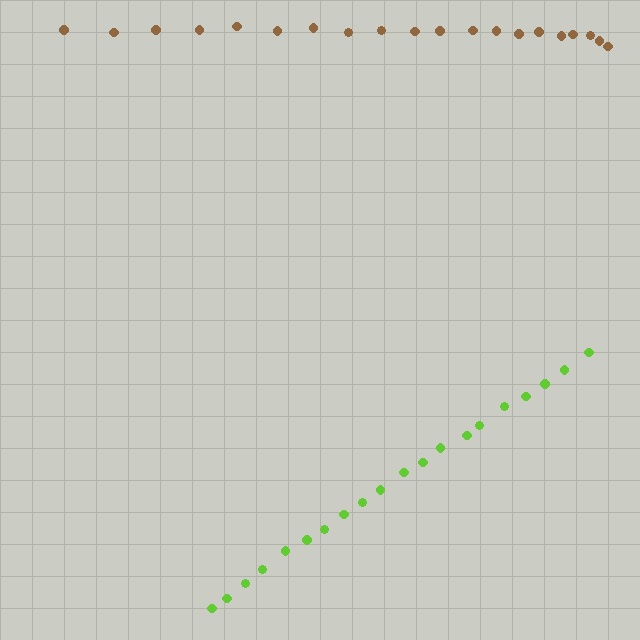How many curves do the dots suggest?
There are 2 distinct paths.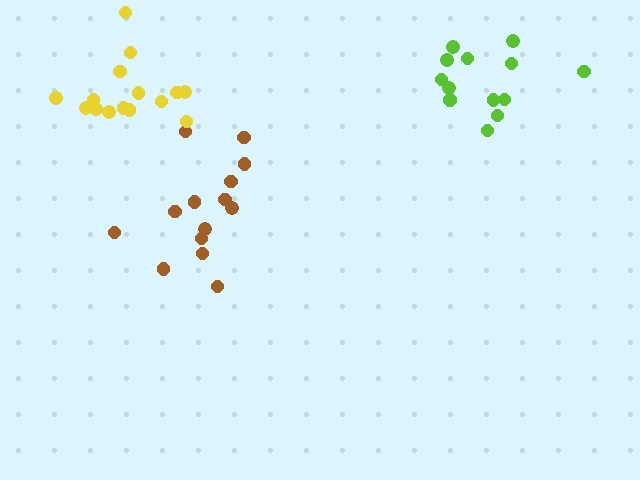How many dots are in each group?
Group 1: 14 dots, Group 2: 14 dots, Group 3: 15 dots (43 total).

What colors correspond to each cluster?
The clusters are colored: brown, lime, yellow.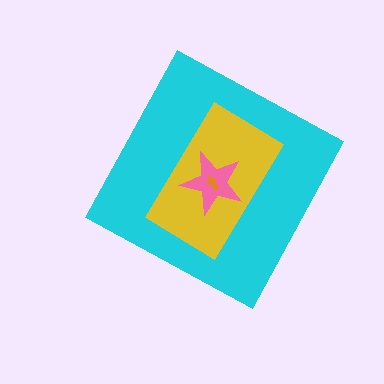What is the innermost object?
The orange arrow.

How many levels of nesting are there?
4.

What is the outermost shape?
The cyan diamond.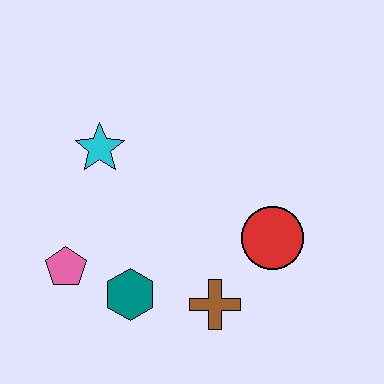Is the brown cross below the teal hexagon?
Yes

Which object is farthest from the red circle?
The pink pentagon is farthest from the red circle.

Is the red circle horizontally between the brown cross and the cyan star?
No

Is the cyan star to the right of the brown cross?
No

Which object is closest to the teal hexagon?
The pink pentagon is closest to the teal hexagon.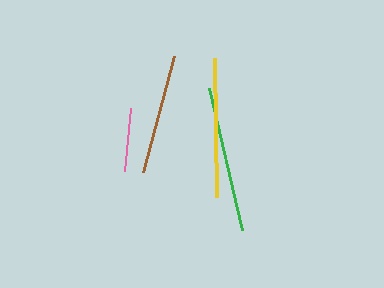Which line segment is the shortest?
The pink line is the shortest at approximately 64 pixels.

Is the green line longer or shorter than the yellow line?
The green line is longer than the yellow line.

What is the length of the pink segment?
The pink segment is approximately 64 pixels long.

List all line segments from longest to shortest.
From longest to shortest: green, yellow, brown, pink.